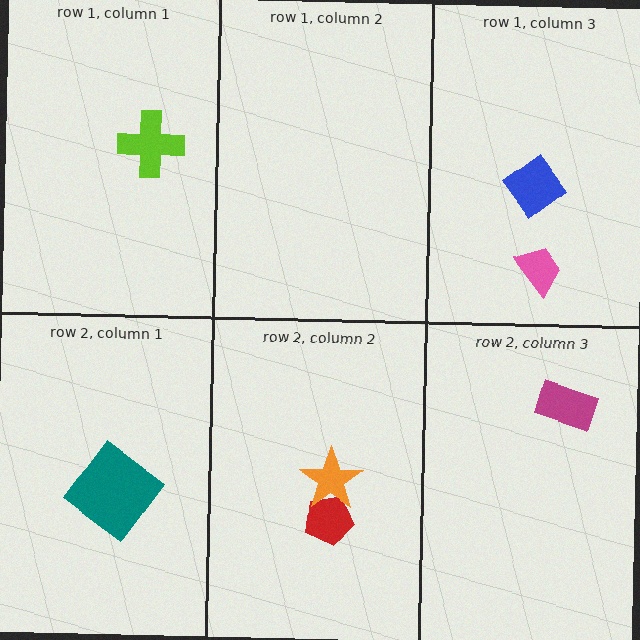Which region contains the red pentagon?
The row 2, column 2 region.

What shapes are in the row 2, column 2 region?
The red pentagon, the orange star.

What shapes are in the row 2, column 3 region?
The magenta rectangle.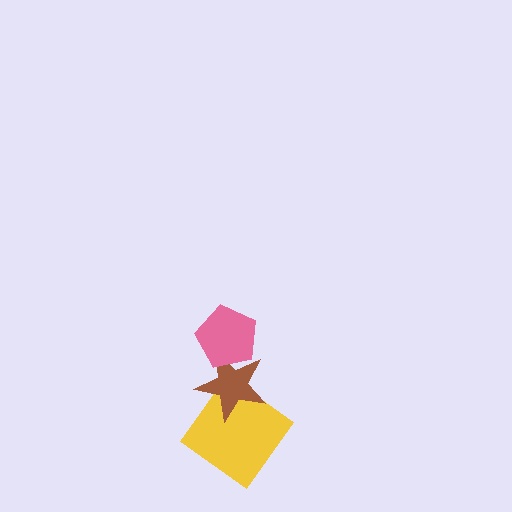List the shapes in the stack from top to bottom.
From top to bottom: the pink pentagon, the brown star, the yellow diamond.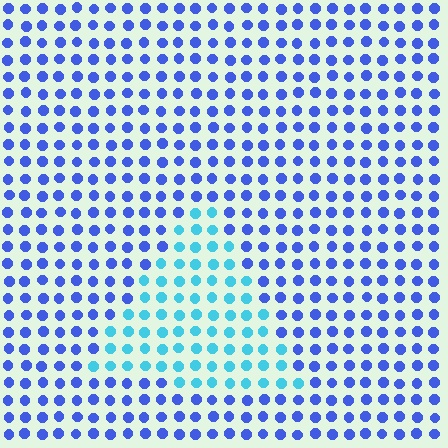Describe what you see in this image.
The image is filled with small blue elements in a uniform arrangement. A triangle-shaped region is visible where the elements are tinted to a slightly different hue, forming a subtle color boundary.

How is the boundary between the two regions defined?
The boundary is defined purely by a slight shift in hue (about 42 degrees). Spacing, size, and orientation are identical on both sides.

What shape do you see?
I see a triangle.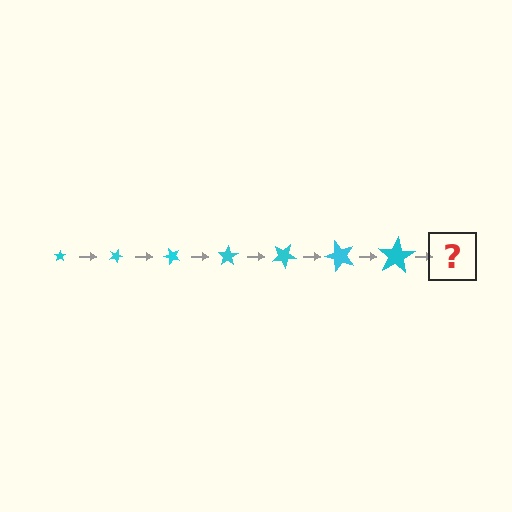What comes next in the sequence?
The next element should be a star, larger than the previous one and rotated 175 degrees from the start.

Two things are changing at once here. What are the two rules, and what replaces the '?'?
The two rules are that the star grows larger each step and it rotates 25 degrees each step. The '?' should be a star, larger than the previous one and rotated 175 degrees from the start.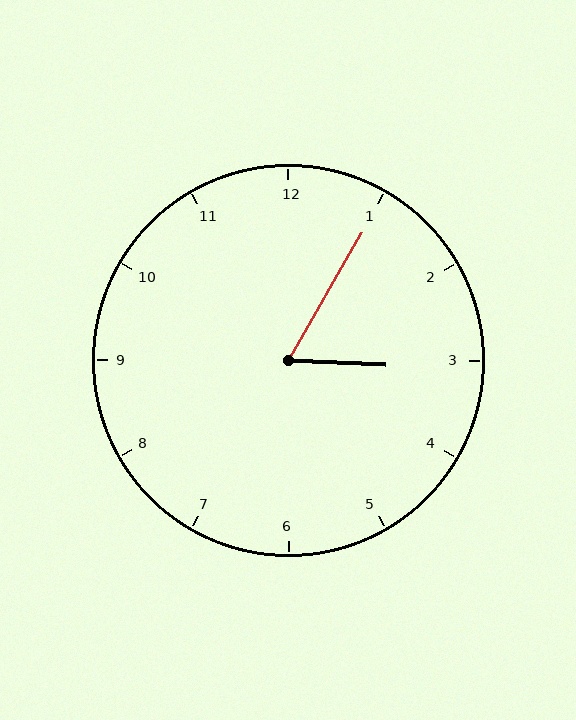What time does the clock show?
3:05.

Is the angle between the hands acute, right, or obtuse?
It is acute.